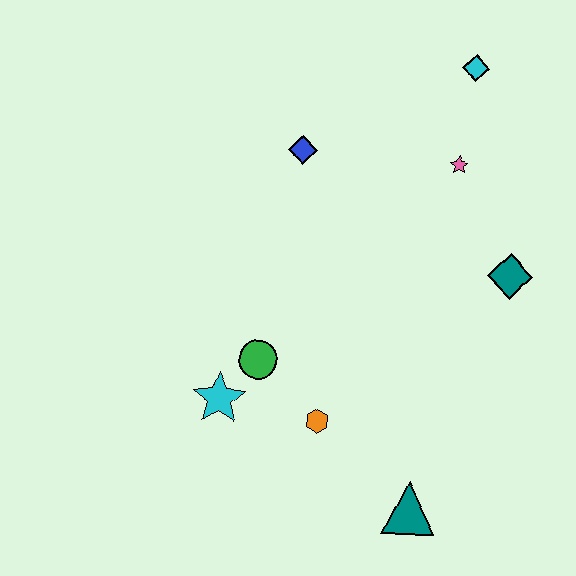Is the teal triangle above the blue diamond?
No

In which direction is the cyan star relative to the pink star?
The cyan star is below the pink star.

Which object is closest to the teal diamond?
The pink star is closest to the teal diamond.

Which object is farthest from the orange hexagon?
The cyan diamond is farthest from the orange hexagon.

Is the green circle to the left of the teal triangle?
Yes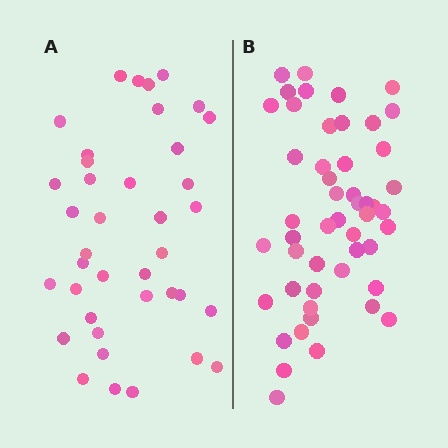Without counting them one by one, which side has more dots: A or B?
Region B (the right region) has more dots.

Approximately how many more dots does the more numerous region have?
Region B has roughly 12 or so more dots than region A.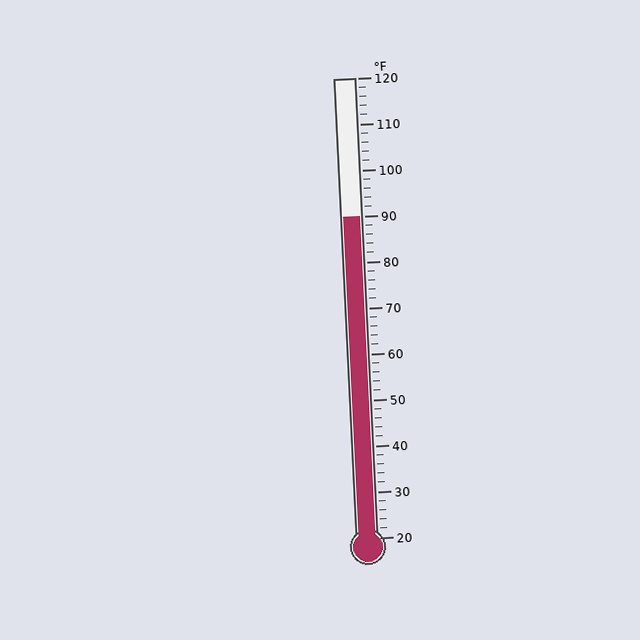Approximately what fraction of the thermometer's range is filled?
The thermometer is filled to approximately 70% of its range.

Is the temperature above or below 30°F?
The temperature is above 30°F.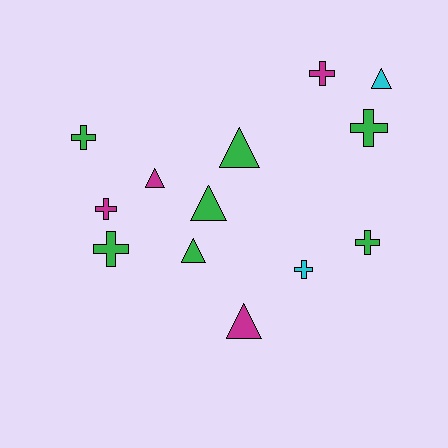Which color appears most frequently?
Green, with 7 objects.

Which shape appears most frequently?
Cross, with 7 objects.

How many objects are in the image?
There are 13 objects.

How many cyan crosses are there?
There is 1 cyan cross.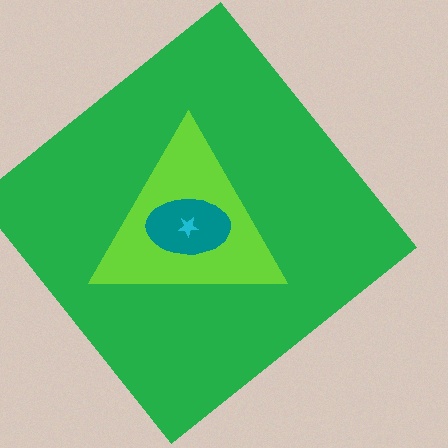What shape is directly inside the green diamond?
The lime triangle.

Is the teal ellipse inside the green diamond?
Yes.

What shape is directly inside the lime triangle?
The teal ellipse.